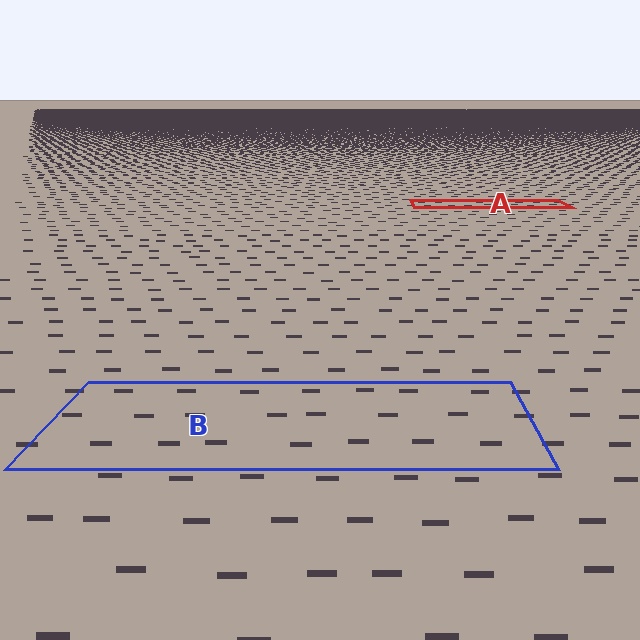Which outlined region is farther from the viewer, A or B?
Region A is farther from the viewer — the texture elements inside it appear smaller and more densely packed.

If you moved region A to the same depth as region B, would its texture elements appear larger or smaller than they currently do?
They would appear larger. At a closer depth, the same texture elements are projected at a bigger on-screen size.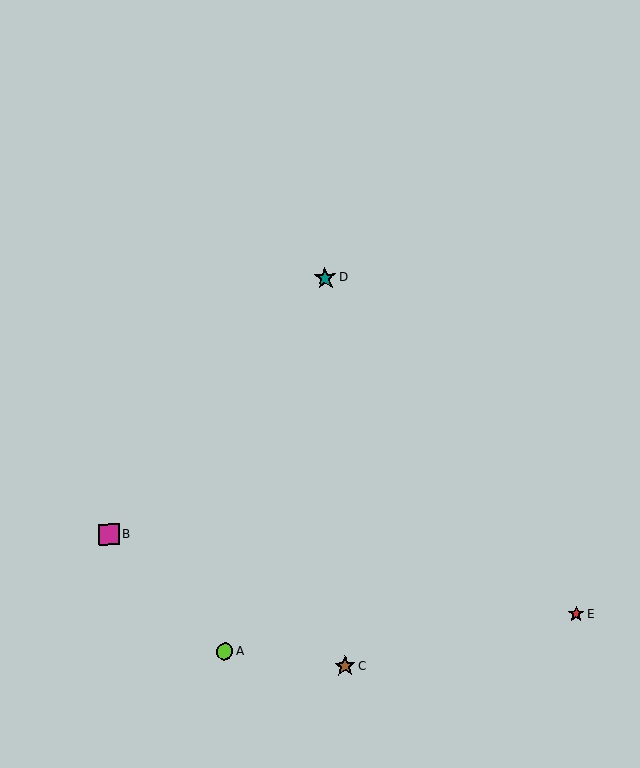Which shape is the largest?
The teal star (labeled D) is the largest.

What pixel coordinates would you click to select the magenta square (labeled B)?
Click at (109, 535) to select the magenta square B.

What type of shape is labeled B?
Shape B is a magenta square.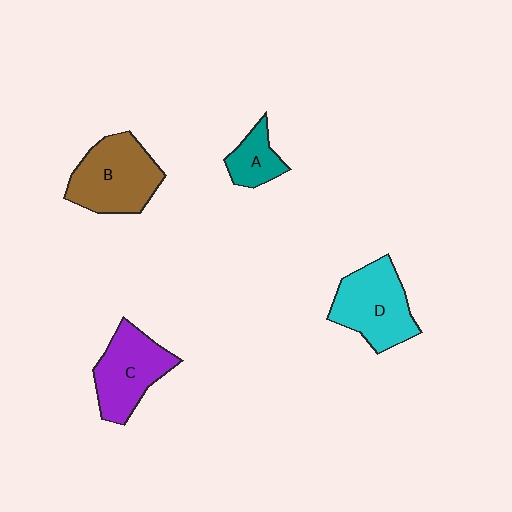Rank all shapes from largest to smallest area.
From largest to smallest: B (brown), D (cyan), C (purple), A (teal).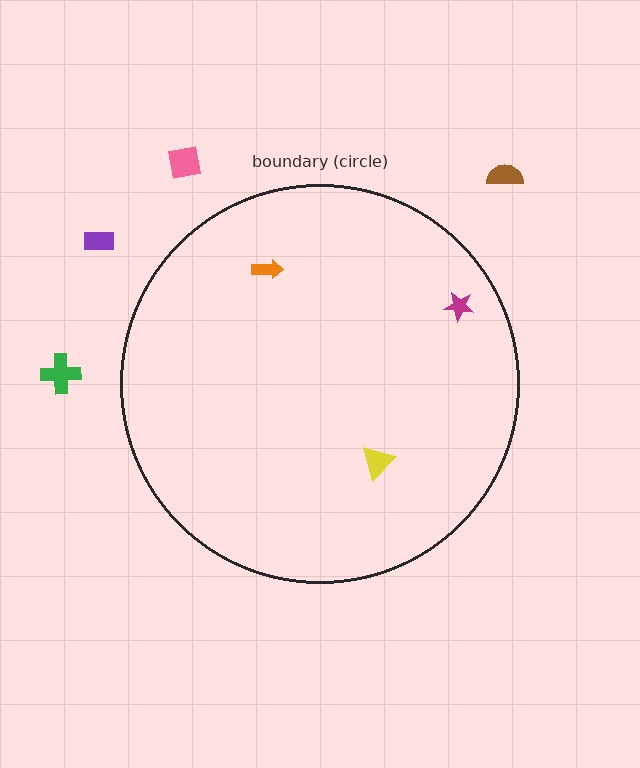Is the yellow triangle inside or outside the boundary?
Inside.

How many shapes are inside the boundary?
3 inside, 4 outside.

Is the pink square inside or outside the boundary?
Outside.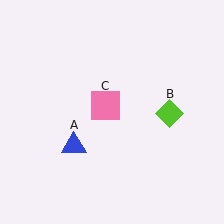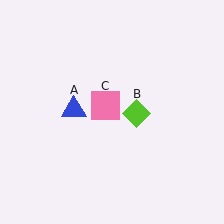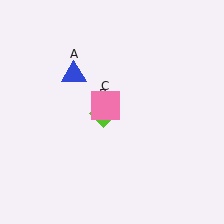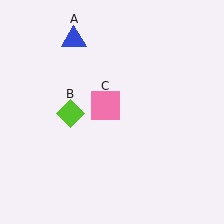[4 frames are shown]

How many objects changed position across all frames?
2 objects changed position: blue triangle (object A), lime diamond (object B).